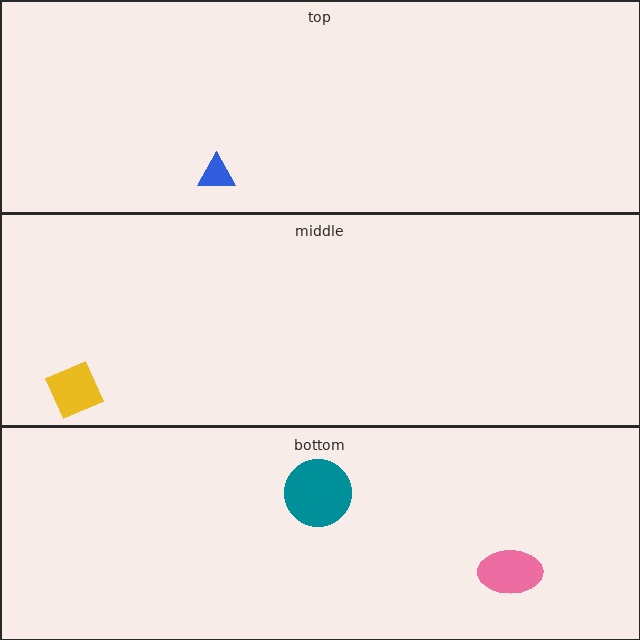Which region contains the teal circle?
The bottom region.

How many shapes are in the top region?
1.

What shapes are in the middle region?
The yellow square.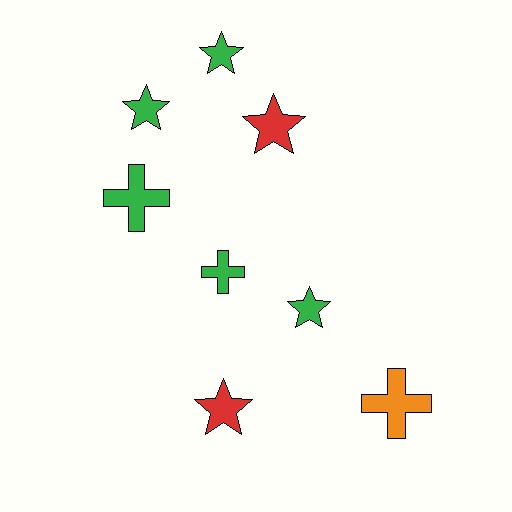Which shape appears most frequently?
Star, with 5 objects.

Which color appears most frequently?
Green, with 5 objects.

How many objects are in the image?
There are 8 objects.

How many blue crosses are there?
There are no blue crosses.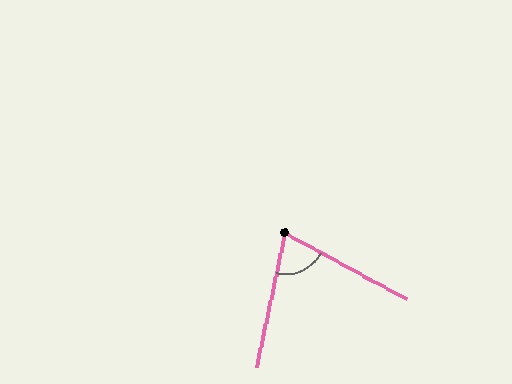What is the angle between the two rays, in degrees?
Approximately 74 degrees.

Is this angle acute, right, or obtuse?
It is acute.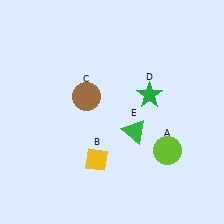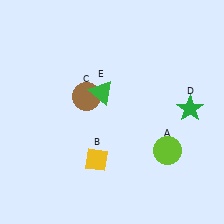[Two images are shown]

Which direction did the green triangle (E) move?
The green triangle (E) moved up.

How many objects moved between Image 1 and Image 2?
2 objects moved between the two images.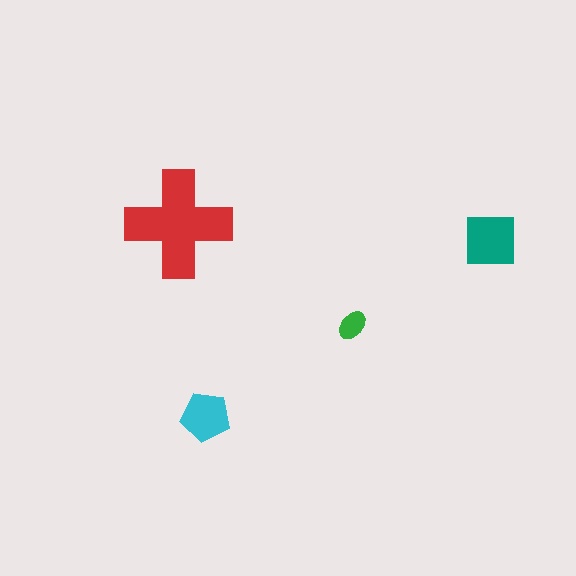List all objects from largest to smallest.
The red cross, the teal square, the cyan pentagon, the green ellipse.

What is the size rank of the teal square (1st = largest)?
2nd.